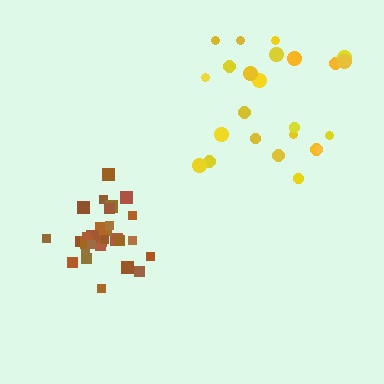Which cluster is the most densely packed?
Brown.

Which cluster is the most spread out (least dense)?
Yellow.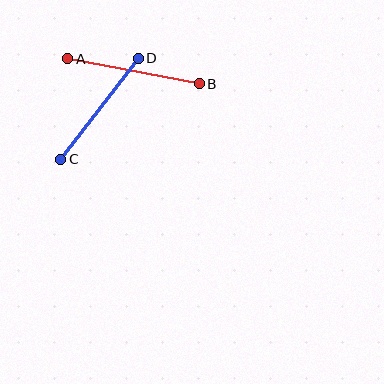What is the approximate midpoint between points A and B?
The midpoint is at approximately (134, 71) pixels.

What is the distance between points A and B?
The distance is approximately 134 pixels.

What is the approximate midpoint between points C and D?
The midpoint is at approximately (99, 109) pixels.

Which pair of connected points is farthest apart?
Points A and B are farthest apart.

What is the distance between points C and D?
The distance is approximately 128 pixels.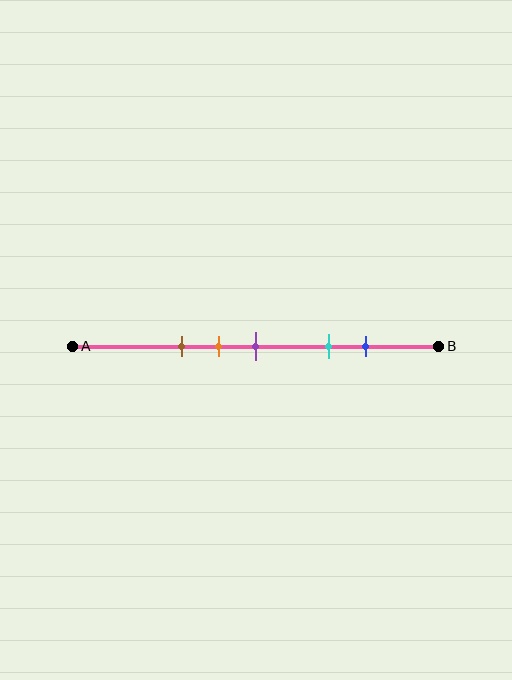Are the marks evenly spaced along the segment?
No, the marks are not evenly spaced.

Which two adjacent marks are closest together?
The orange and purple marks are the closest adjacent pair.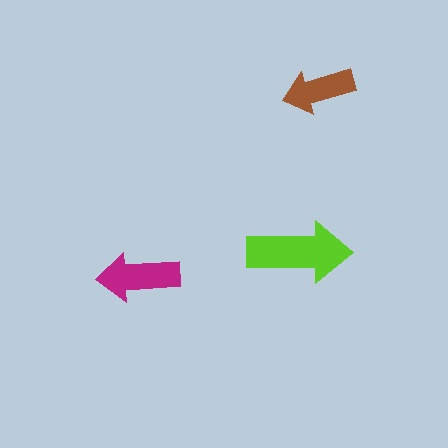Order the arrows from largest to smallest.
the lime one, the magenta one, the brown one.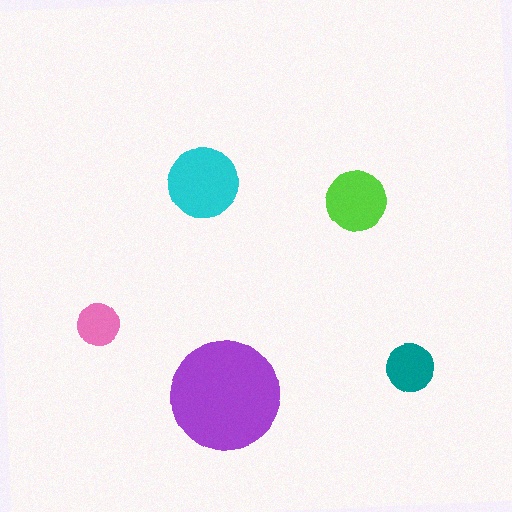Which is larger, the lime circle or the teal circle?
The lime one.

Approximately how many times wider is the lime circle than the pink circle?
About 1.5 times wider.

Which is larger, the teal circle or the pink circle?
The teal one.